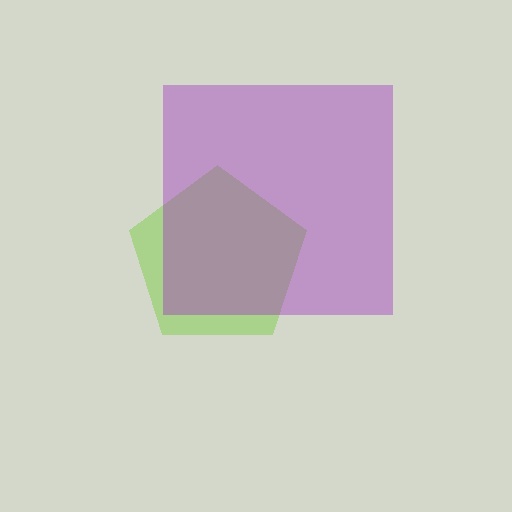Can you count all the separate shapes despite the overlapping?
Yes, there are 2 separate shapes.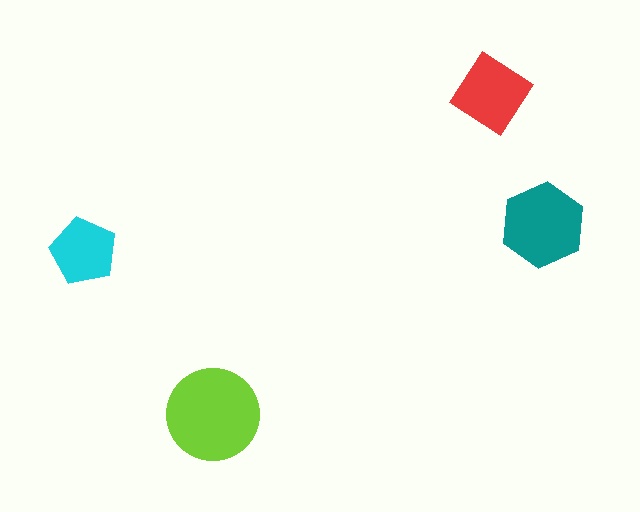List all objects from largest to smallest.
The lime circle, the teal hexagon, the red diamond, the cyan pentagon.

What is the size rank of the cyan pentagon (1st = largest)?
4th.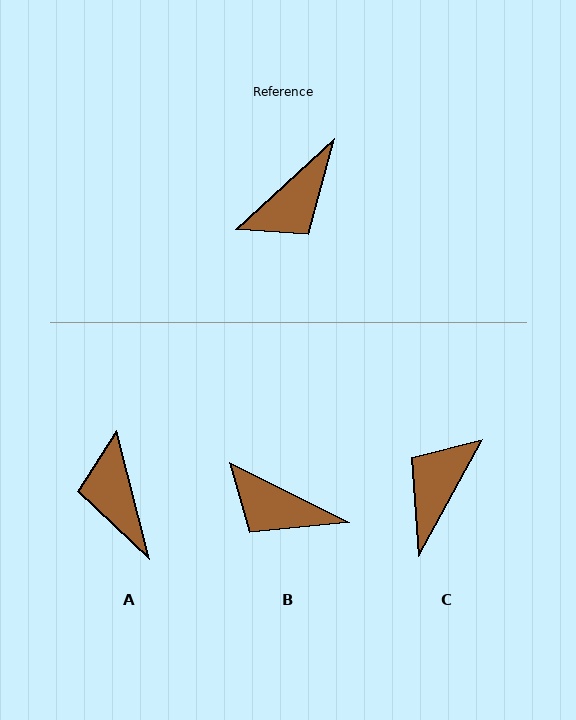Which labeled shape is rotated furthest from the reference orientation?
C, about 161 degrees away.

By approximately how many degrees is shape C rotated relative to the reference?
Approximately 161 degrees clockwise.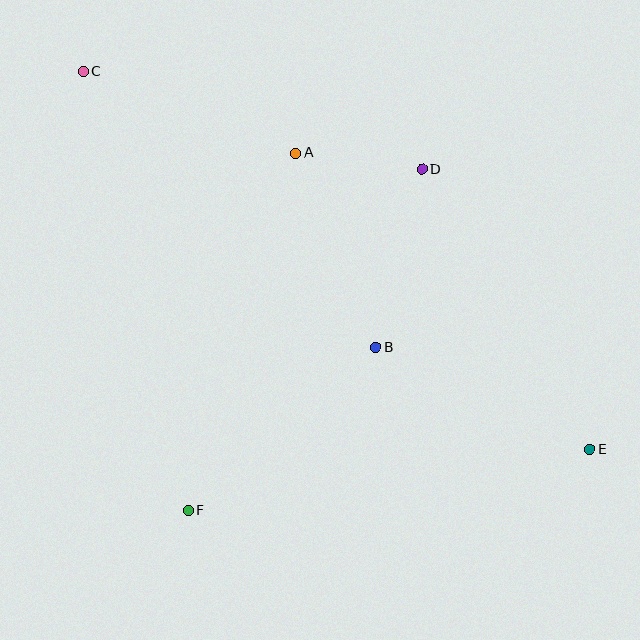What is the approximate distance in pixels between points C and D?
The distance between C and D is approximately 352 pixels.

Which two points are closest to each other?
Points A and D are closest to each other.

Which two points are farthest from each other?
Points C and E are farthest from each other.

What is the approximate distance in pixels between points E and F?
The distance between E and F is approximately 406 pixels.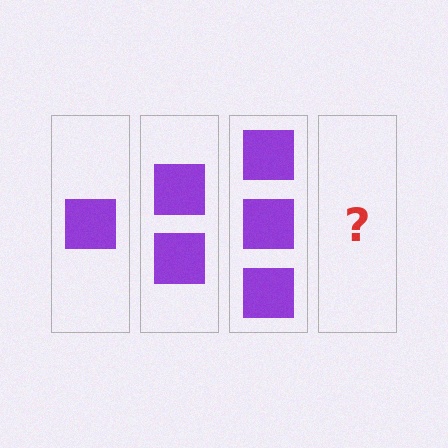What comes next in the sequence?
The next element should be 4 squares.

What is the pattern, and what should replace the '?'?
The pattern is that each step adds one more square. The '?' should be 4 squares.